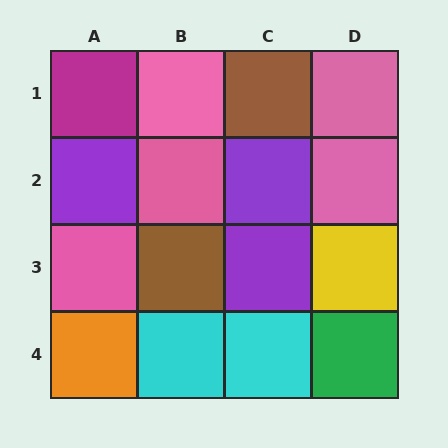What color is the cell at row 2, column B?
Pink.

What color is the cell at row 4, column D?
Green.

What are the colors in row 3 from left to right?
Pink, brown, purple, yellow.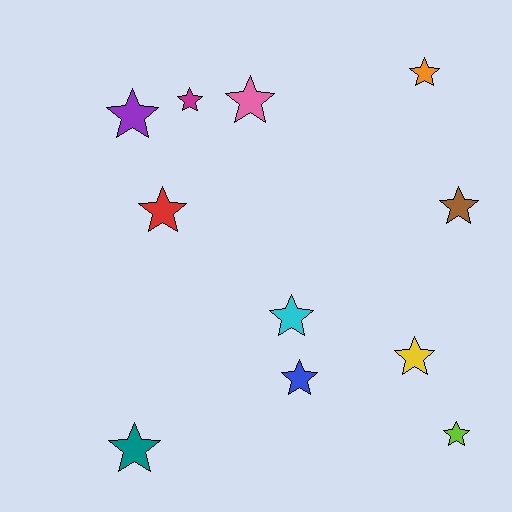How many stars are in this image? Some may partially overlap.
There are 11 stars.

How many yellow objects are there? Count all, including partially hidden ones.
There is 1 yellow object.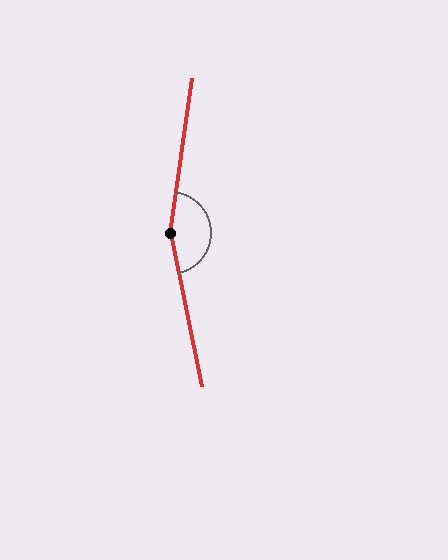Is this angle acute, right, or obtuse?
It is obtuse.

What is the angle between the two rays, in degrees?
Approximately 161 degrees.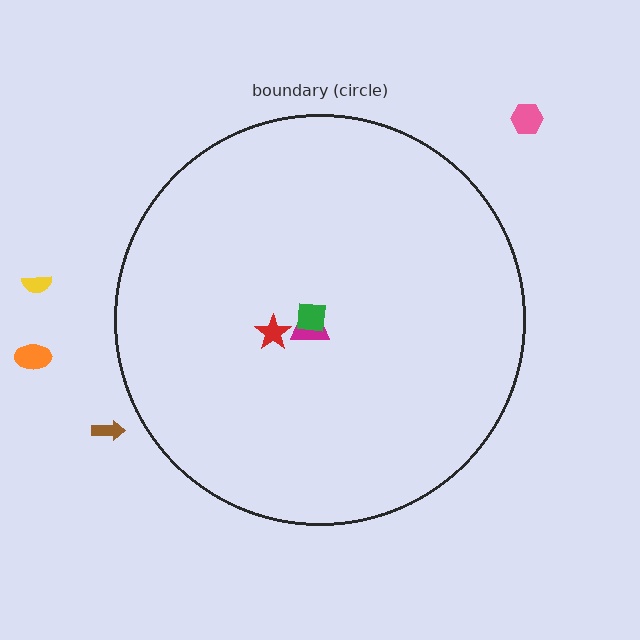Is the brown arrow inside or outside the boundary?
Outside.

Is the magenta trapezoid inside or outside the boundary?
Inside.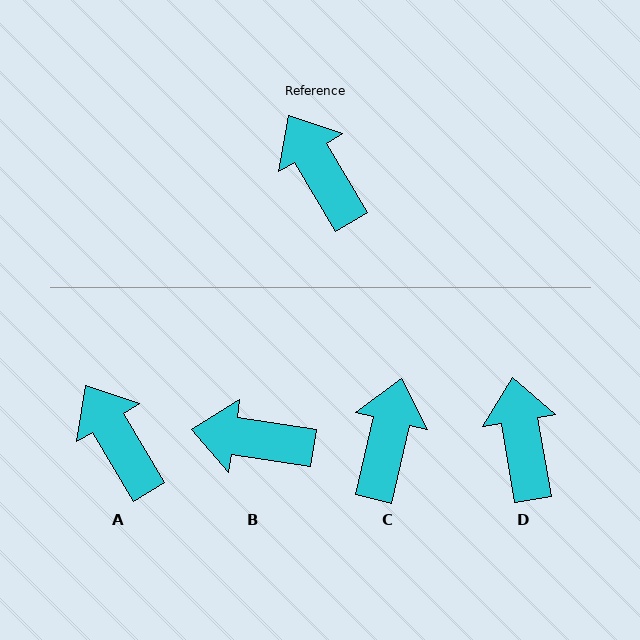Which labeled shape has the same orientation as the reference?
A.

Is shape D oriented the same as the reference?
No, it is off by about 21 degrees.